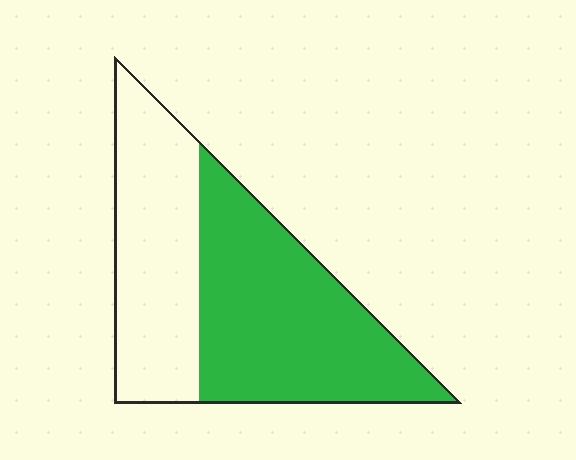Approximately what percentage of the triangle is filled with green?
Approximately 55%.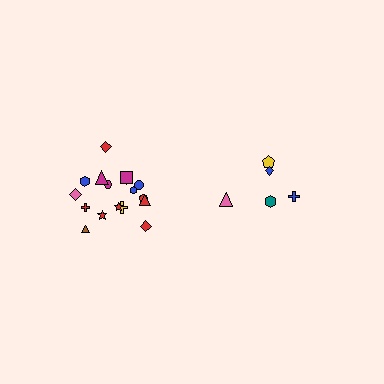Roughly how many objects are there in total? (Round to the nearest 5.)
Roughly 25 objects in total.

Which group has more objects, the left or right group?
The left group.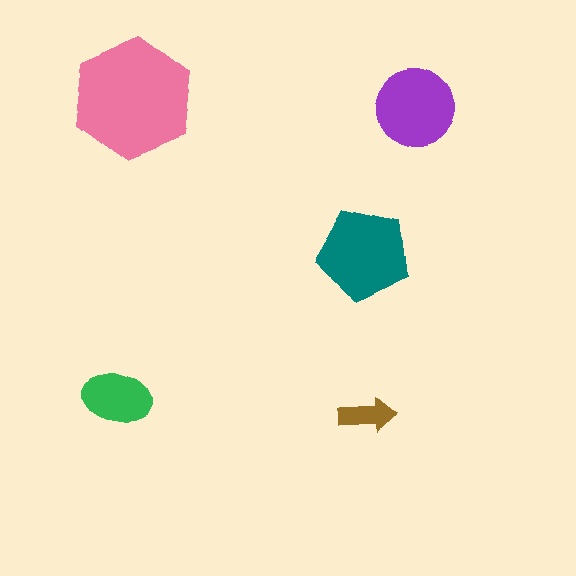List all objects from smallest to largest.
The brown arrow, the green ellipse, the purple circle, the teal pentagon, the pink hexagon.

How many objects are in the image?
There are 5 objects in the image.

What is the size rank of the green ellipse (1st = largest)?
4th.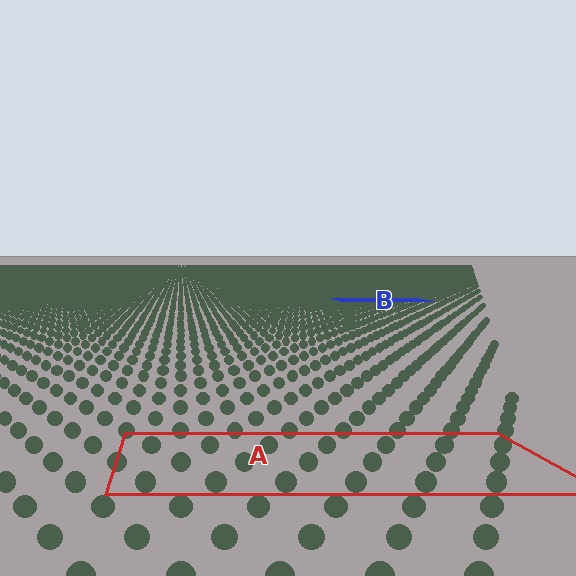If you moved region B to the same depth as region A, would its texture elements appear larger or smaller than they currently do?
They would appear larger. At a closer depth, the same texture elements are projected at a bigger on-screen size.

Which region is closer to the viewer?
Region A is closer. The texture elements there are larger and more spread out.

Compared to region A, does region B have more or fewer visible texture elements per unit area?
Region B has more texture elements per unit area — they are packed more densely because it is farther away.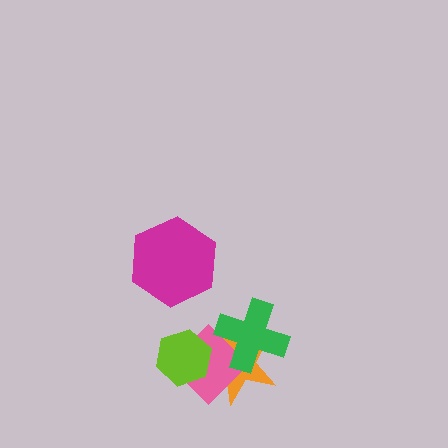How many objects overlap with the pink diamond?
3 objects overlap with the pink diamond.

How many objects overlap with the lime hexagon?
2 objects overlap with the lime hexagon.